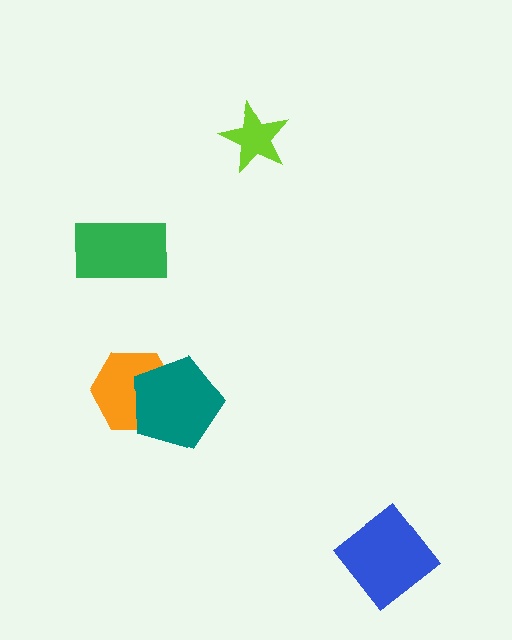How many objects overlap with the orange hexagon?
1 object overlaps with the orange hexagon.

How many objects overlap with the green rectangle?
0 objects overlap with the green rectangle.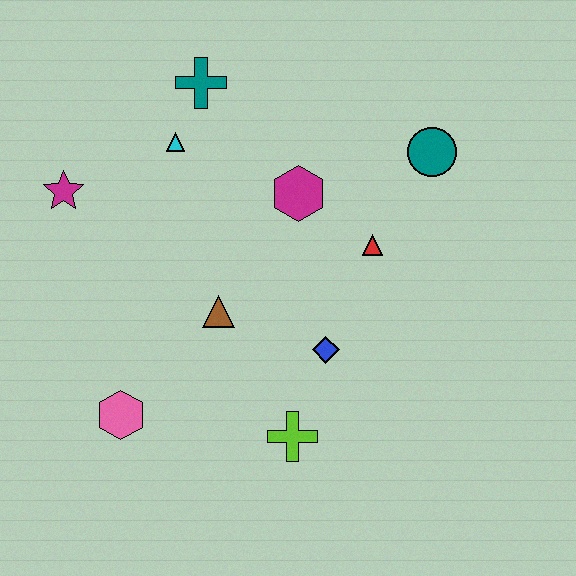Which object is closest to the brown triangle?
The blue diamond is closest to the brown triangle.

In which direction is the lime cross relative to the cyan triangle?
The lime cross is below the cyan triangle.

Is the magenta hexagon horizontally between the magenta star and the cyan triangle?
No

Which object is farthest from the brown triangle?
The teal circle is farthest from the brown triangle.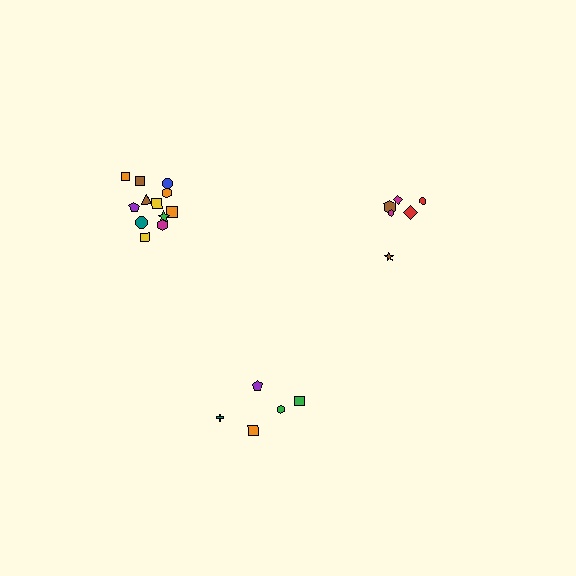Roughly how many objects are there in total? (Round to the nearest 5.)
Roughly 25 objects in total.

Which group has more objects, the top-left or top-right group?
The top-left group.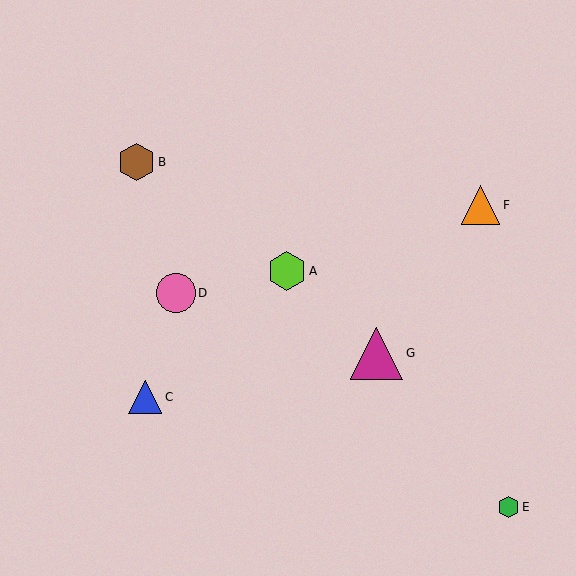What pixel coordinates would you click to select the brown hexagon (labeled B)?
Click at (137, 162) to select the brown hexagon B.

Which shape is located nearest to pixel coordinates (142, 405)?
The blue triangle (labeled C) at (145, 397) is nearest to that location.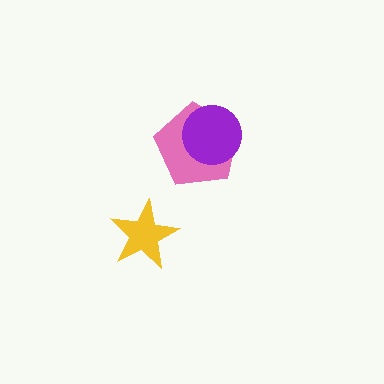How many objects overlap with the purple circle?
1 object overlaps with the purple circle.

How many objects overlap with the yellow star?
0 objects overlap with the yellow star.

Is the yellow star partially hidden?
No, no other shape covers it.